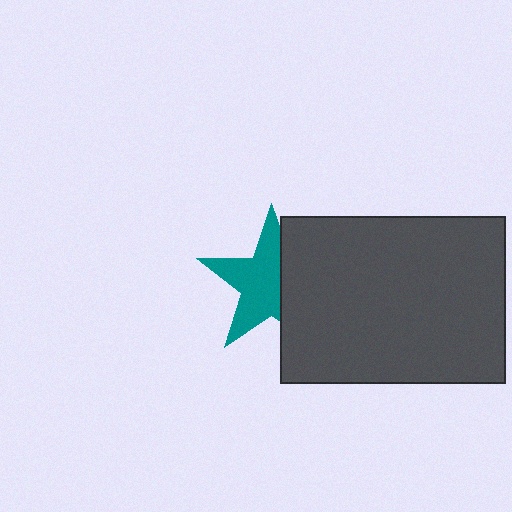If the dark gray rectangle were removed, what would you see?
You would see the complete teal star.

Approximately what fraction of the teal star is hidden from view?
Roughly 40% of the teal star is hidden behind the dark gray rectangle.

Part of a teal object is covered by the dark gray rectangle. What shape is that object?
It is a star.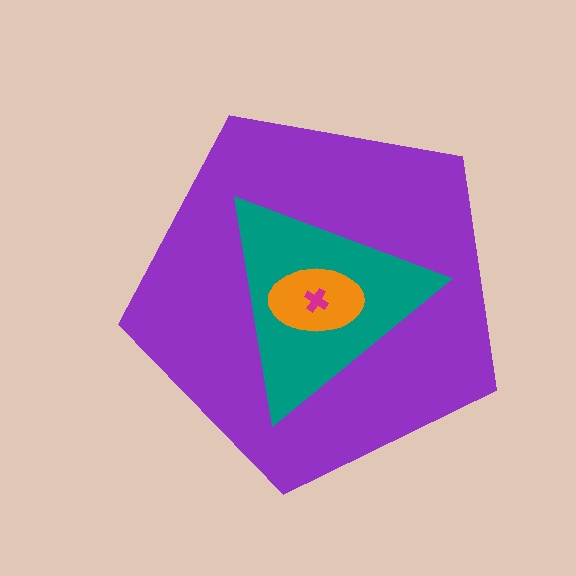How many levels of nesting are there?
4.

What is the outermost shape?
The purple pentagon.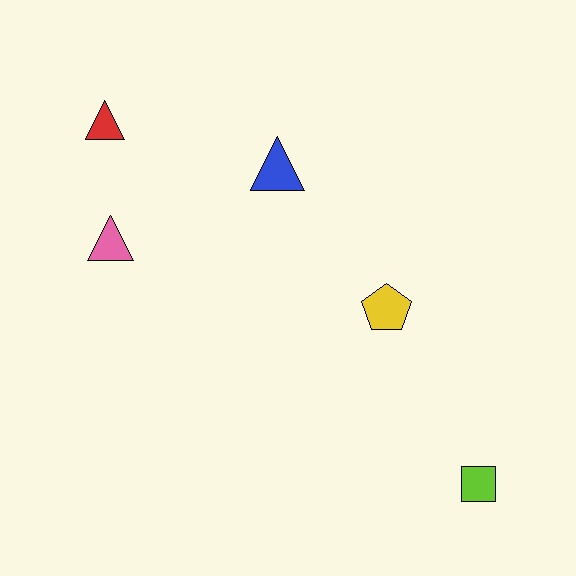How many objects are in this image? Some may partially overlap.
There are 5 objects.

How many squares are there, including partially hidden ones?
There is 1 square.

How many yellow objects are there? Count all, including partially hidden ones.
There is 1 yellow object.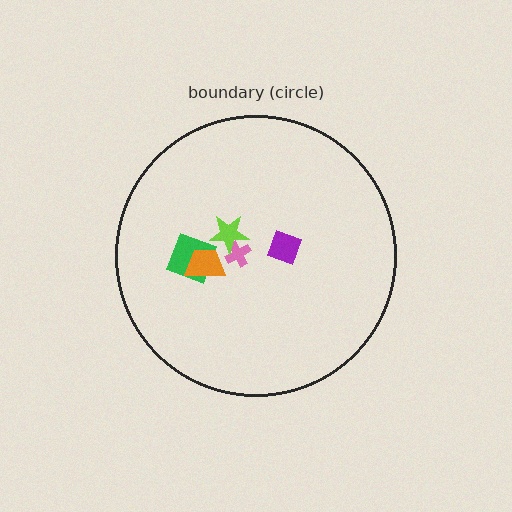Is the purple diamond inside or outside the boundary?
Inside.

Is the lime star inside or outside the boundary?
Inside.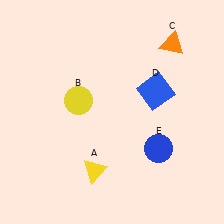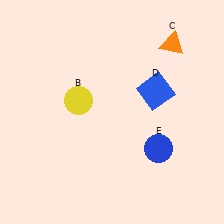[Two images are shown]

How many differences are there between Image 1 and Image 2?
There is 1 difference between the two images.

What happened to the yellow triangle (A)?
The yellow triangle (A) was removed in Image 2. It was in the bottom-left area of Image 1.